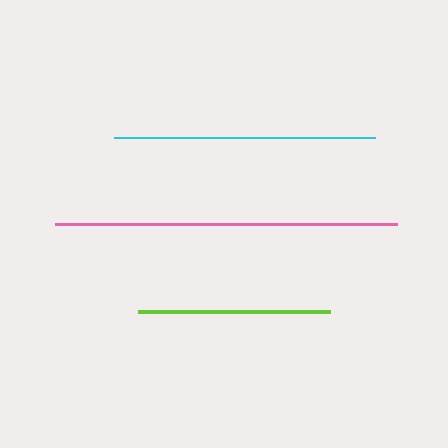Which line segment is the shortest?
The lime line is the shortest at approximately 191 pixels.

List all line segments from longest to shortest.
From longest to shortest: pink, cyan, lime.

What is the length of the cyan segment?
The cyan segment is approximately 261 pixels long.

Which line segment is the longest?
The pink line is the longest at approximately 342 pixels.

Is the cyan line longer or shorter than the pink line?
The pink line is longer than the cyan line.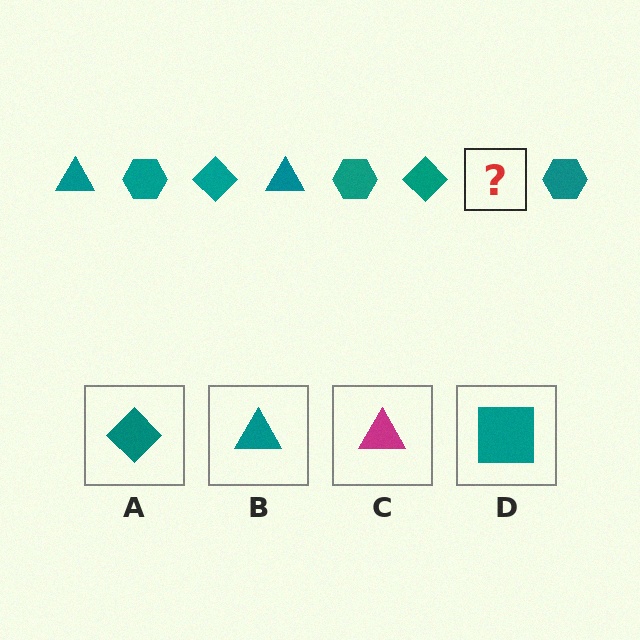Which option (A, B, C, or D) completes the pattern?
B.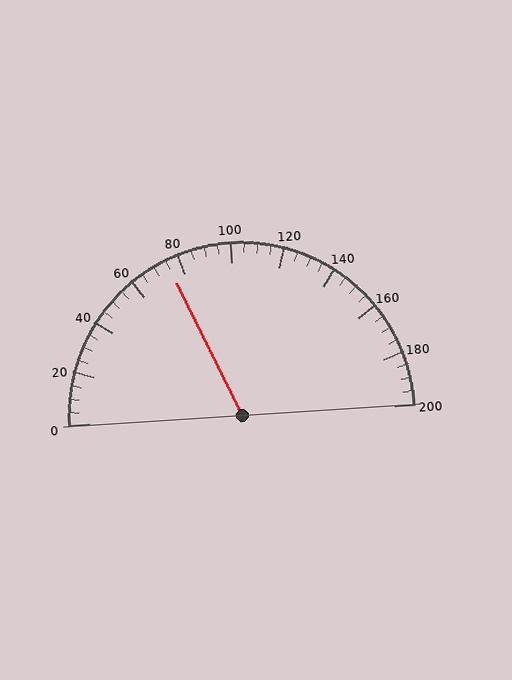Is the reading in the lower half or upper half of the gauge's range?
The reading is in the lower half of the range (0 to 200).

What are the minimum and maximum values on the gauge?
The gauge ranges from 0 to 200.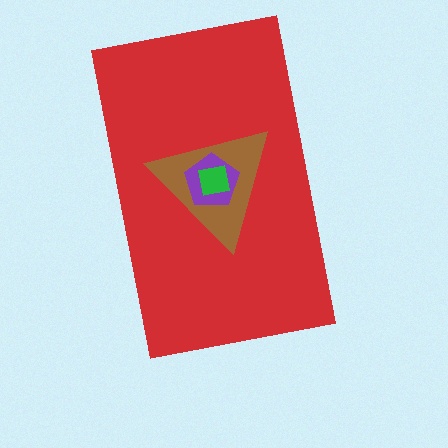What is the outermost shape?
The red rectangle.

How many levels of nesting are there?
4.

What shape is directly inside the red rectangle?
The brown triangle.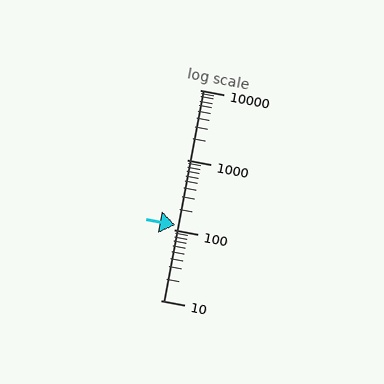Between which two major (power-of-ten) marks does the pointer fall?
The pointer is between 100 and 1000.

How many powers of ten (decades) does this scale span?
The scale spans 3 decades, from 10 to 10000.